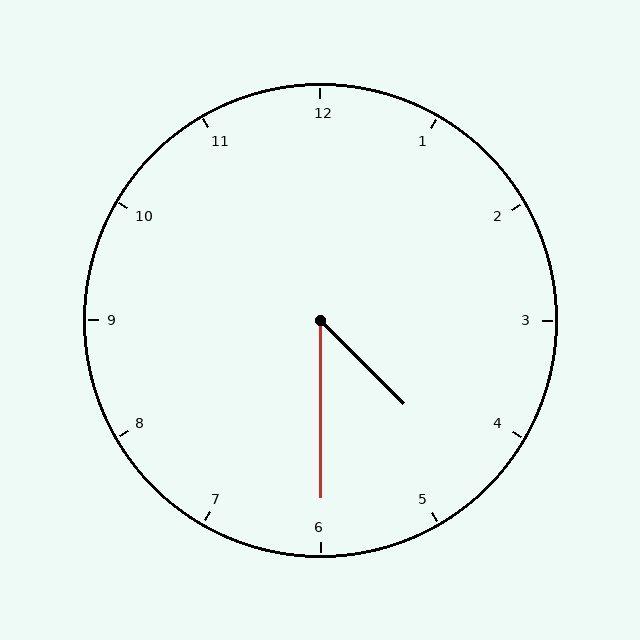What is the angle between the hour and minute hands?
Approximately 45 degrees.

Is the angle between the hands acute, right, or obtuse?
It is acute.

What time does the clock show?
4:30.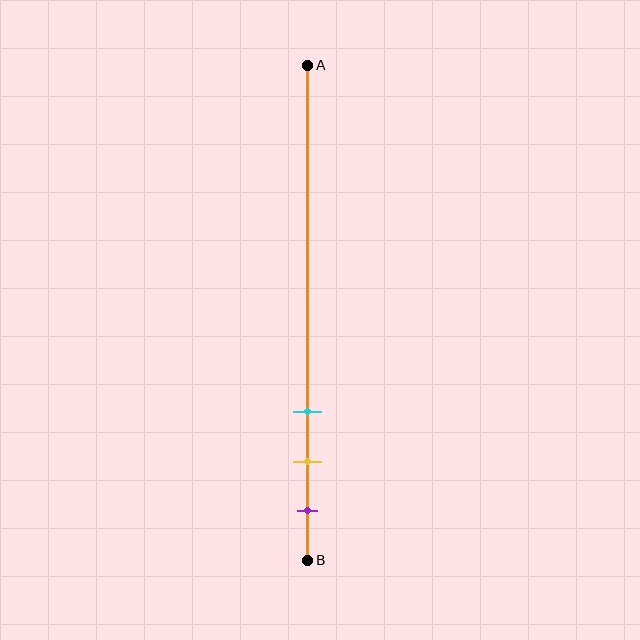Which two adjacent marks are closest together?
The yellow and purple marks are the closest adjacent pair.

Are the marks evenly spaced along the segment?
Yes, the marks are approximately evenly spaced.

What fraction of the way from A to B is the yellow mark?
The yellow mark is approximately 80% (0.8) of the way from A to B.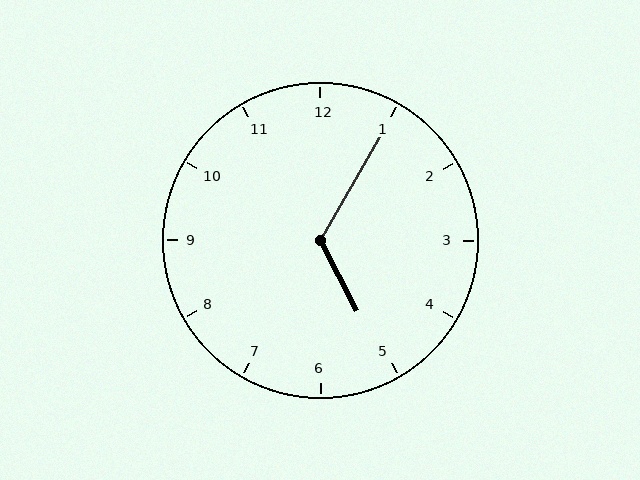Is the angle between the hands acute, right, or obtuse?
It is obtuse.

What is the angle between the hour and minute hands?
Approximately 122 degrees.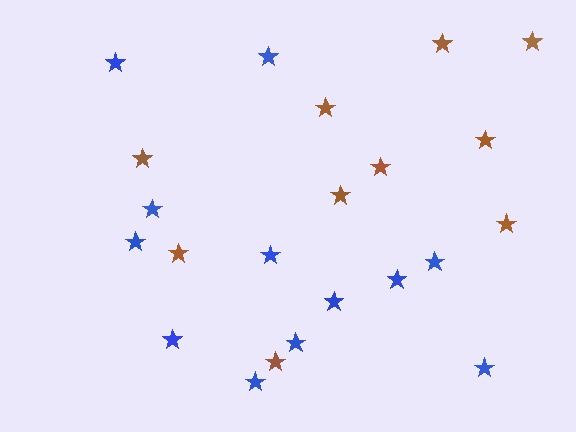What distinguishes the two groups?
There are 2 groups: one group of blue stars (12) and one group of brown stars (10).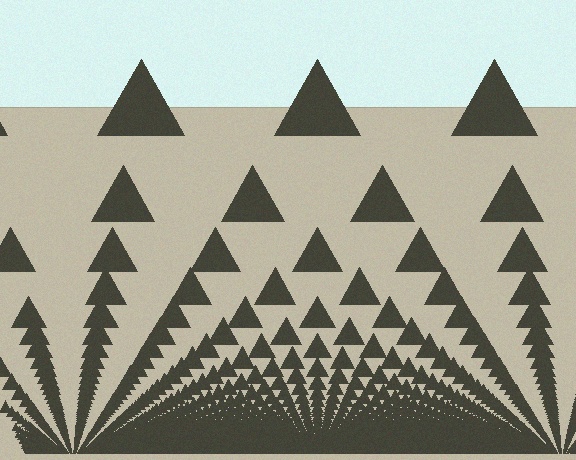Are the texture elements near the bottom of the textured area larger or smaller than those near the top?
Smaller. The gradient is inverted — elements near the bottom are smaller and denser.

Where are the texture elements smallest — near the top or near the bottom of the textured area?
Near the bottom.